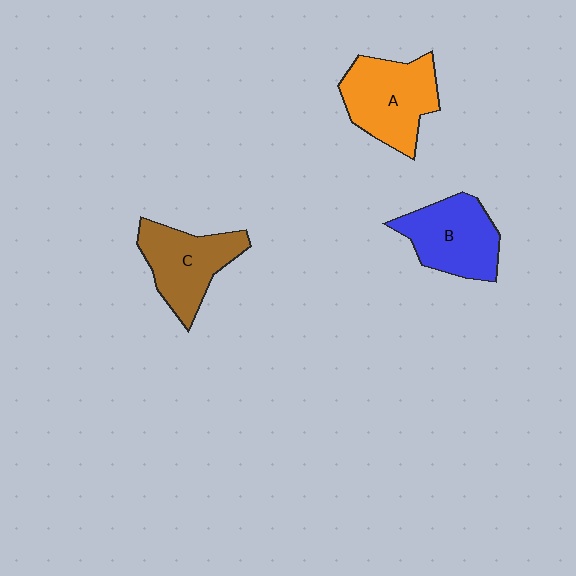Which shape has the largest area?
Shape A (orange).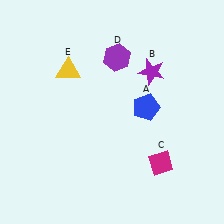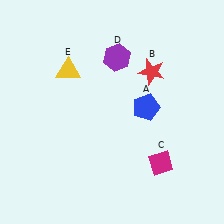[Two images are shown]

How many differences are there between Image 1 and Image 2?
There is 1 difference between the two images.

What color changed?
The star (B) changed from purple in Image 1 to red in Image 2.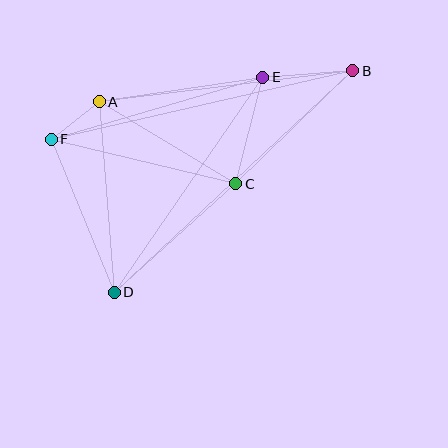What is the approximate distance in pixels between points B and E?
The distance between B and E is approximately 90 pixels.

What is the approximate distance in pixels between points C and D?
The distance between C and D is approximately 163 pixels.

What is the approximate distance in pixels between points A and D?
The distance between A and D is approximately 191 pixels.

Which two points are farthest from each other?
Points B and D are farthest from each other.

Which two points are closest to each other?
Points A and F are closest to each other.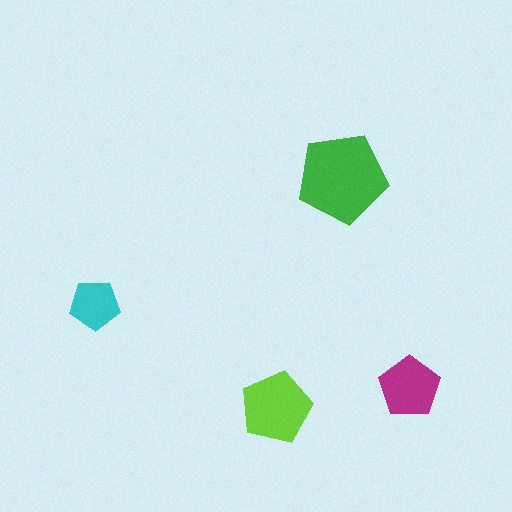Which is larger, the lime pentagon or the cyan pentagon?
The lime one.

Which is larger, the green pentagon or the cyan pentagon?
The green one.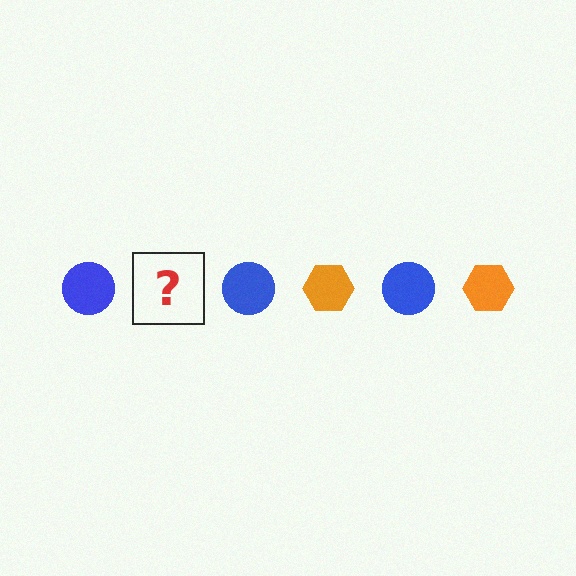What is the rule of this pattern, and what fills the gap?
The rule is that the pattern alternates between blue circle and orange hexagon. The gap should be filled with an orange hexagon.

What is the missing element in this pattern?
The missing element is an orange hexagon.